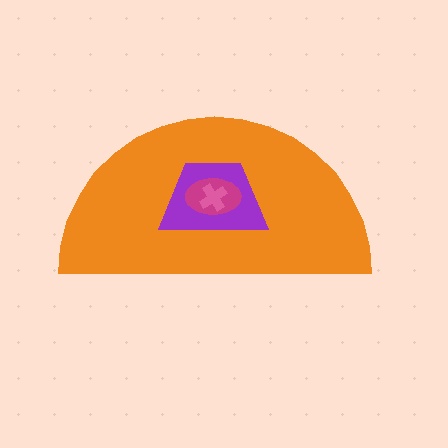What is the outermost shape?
The orange semicircle.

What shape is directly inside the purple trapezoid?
The magenta ellipse.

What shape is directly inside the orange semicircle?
The purple trapezoid.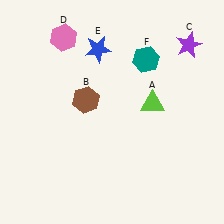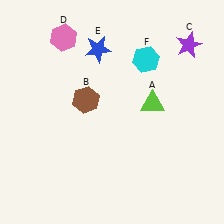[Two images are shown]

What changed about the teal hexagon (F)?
In Image 1, F is teal. In Image 2, it changed to cyan.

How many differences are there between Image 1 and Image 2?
There is 1 difference between the two images.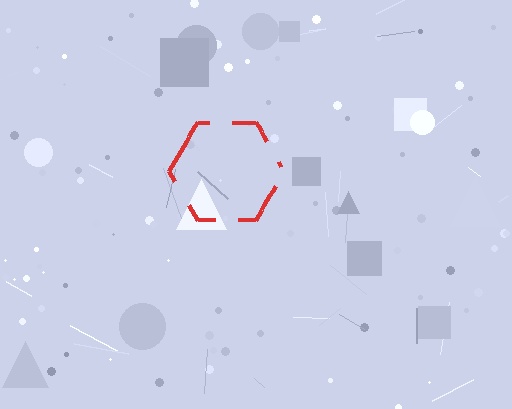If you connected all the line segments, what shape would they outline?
They would outline a hexagon.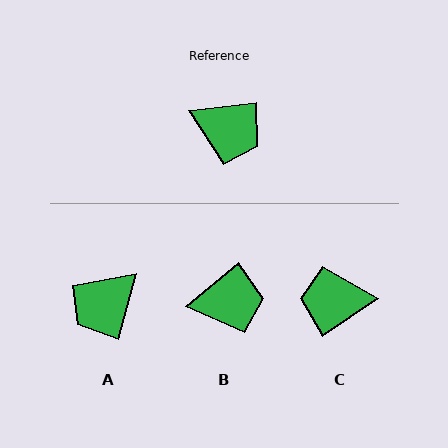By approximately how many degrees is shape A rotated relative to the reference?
Approximately 112 degrees clockwise.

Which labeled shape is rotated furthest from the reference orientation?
C, about 153 degrees away.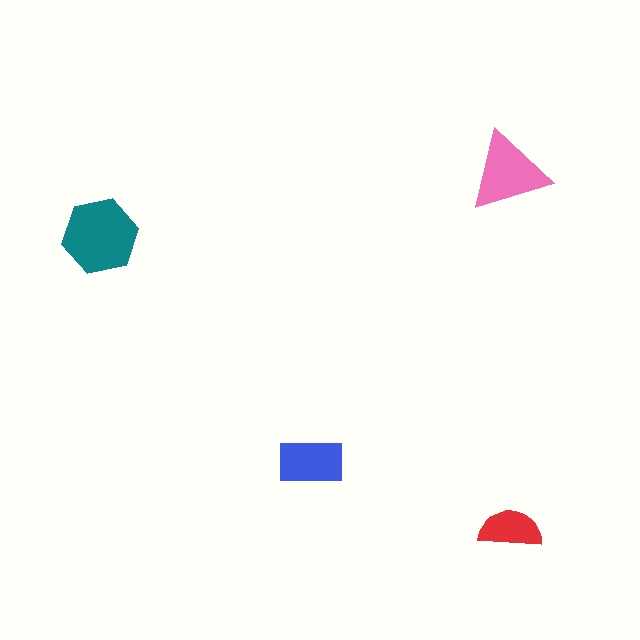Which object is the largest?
The teal hexagon.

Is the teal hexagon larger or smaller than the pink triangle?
Larger.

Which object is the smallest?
The red semicircle.